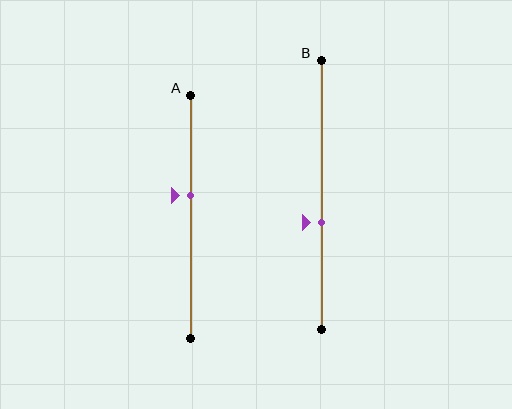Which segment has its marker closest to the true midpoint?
Segment A has its marker closest to the true midpoint.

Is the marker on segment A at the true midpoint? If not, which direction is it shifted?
No, the marker on segment A is shifted upward by about 9% of the segment length.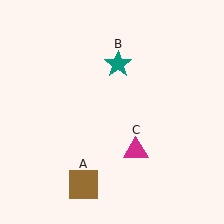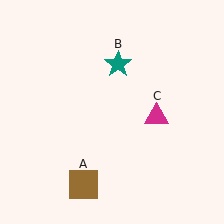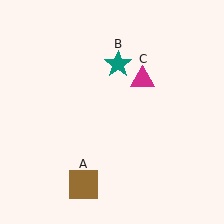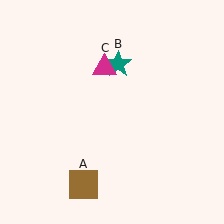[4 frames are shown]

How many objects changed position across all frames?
1 object changed position: magenta triangle (object C).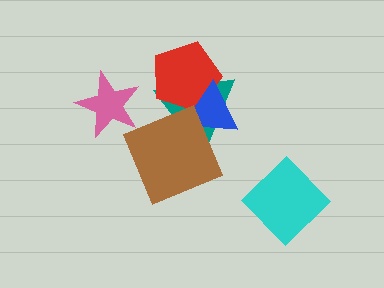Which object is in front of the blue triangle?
The brown square is in front of the blue triangle.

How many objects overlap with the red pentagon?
2 objects overlap with the red pentagon.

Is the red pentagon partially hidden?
Yes, it is partially covered by another shape.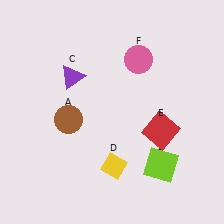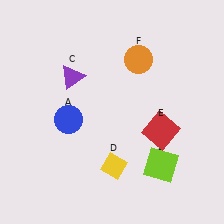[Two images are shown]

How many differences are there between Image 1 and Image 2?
There are 2 differences between the two images.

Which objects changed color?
A changed from brown to blue. F changed from pink to orange.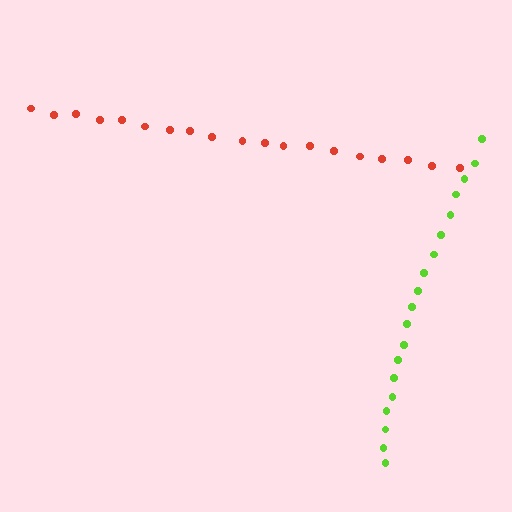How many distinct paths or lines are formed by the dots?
There are 2 distinct paths.